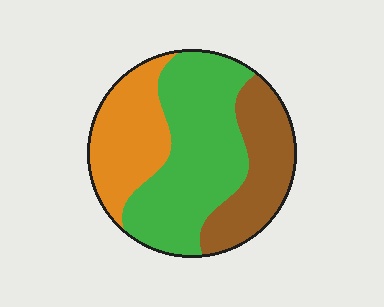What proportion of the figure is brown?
Brown takes up about one quarter (1/4) of the figure.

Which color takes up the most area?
Green, at roughly 45%.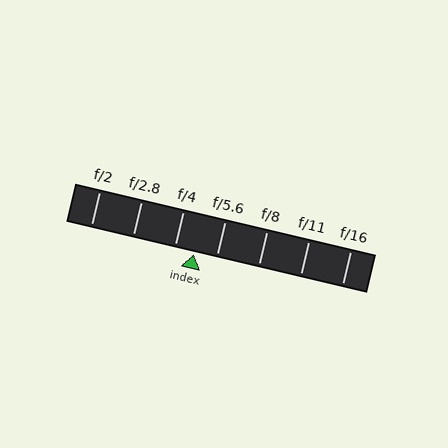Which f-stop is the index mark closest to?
The index mark is closest to f/4.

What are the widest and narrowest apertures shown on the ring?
The widest aperture shown is f/2 and the narrowest is f/16.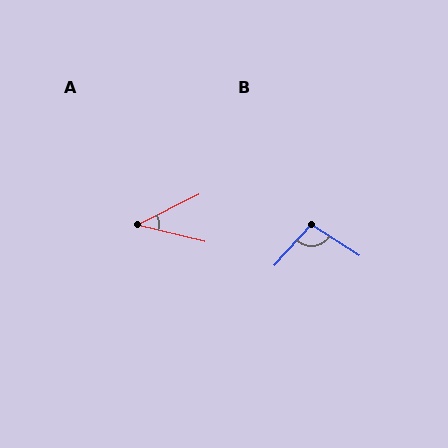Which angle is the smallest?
A, at approximately 40 degrees.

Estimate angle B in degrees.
Approximately 100 degrees.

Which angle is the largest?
B, at approximately 100 degrees.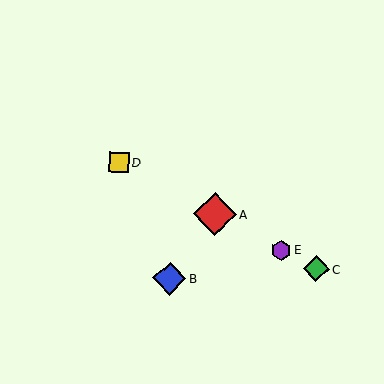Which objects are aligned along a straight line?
Objects A, C, D, E are aligned along a straight line.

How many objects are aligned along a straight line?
4 objects (A, C, D, E) are aligned along a straight line.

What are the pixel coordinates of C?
Object C is at (316, 269).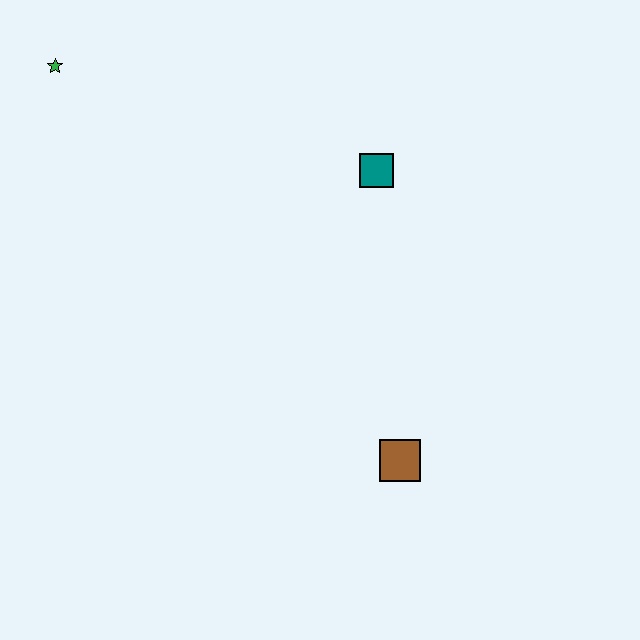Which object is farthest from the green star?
The brown square is farthest from the green star.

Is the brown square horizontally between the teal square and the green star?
No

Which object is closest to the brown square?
The teal square is closest to the brown square.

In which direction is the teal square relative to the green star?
The teal square is to the right of the green star.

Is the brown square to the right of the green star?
Yes